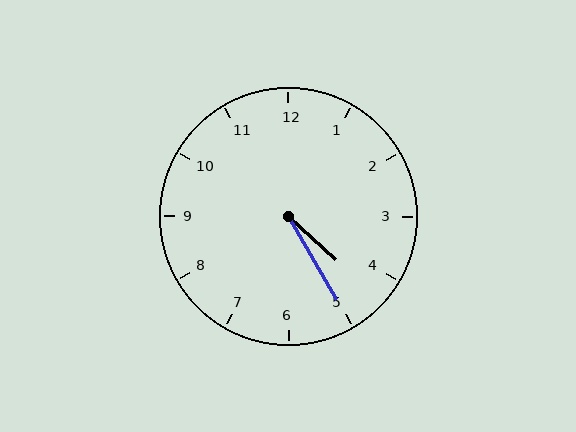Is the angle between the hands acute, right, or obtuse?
It is acute.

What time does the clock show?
4:25.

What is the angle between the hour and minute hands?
Approximately 18 degrees.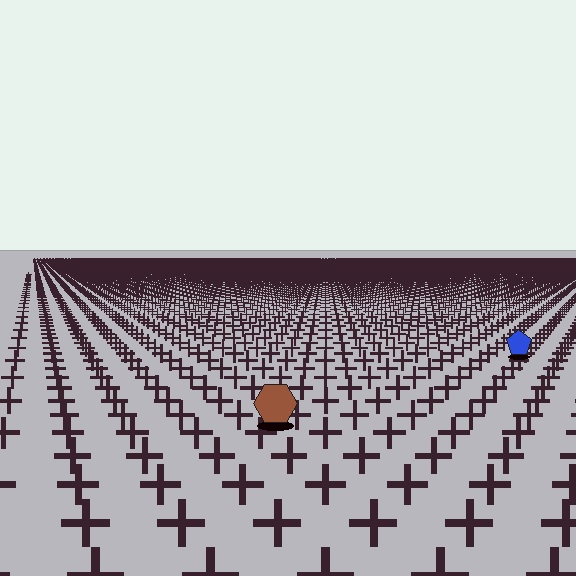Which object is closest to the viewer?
The brown hexagon is closest. The texture marks near it are larger and more spread out.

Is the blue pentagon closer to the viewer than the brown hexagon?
No. The brown hexagon is closer — you can tell from the texture gradient: the ground texture is coarser near it.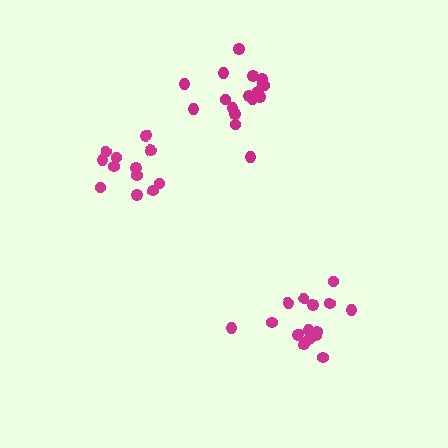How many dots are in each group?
Group 1: 17 dots, Group 2: 16 dots, Group 3: 12 dots (45 total).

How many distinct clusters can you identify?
There are 3 distinct clusters.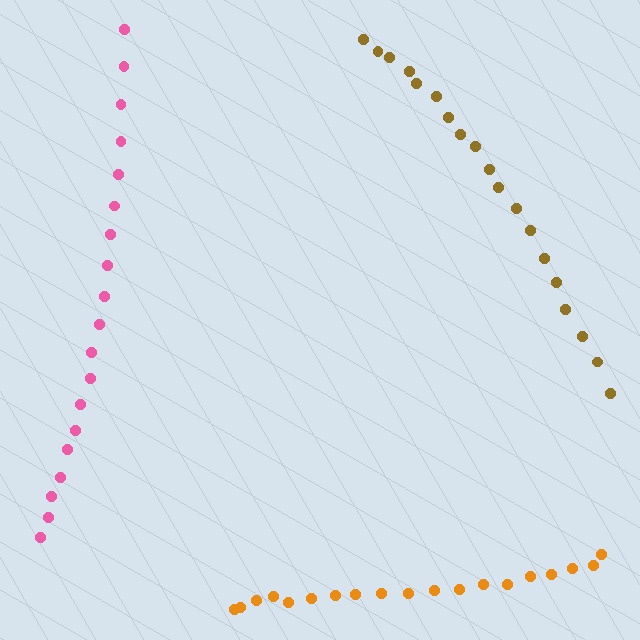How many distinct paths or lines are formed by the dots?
There are 3 distinct paths.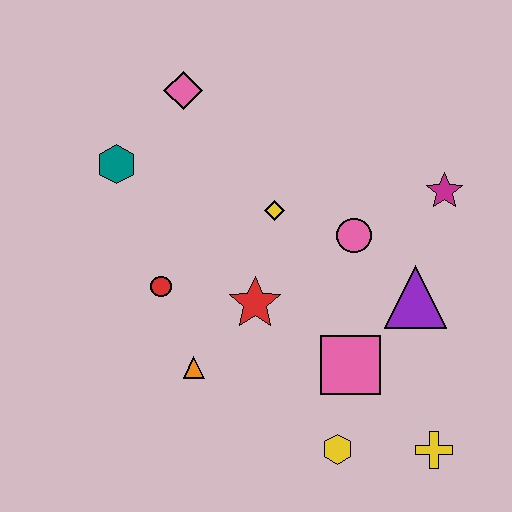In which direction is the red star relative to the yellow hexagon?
The red star is above the yellow hexagon.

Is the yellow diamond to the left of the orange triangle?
No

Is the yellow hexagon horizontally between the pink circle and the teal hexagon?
Yes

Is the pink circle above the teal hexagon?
No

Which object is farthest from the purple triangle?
The teal hexagon is farthest from the purple triangle.